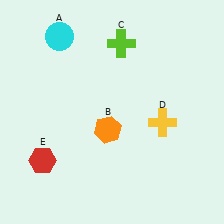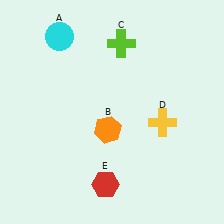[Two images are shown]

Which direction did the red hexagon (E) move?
The red hexagon (E) moved right.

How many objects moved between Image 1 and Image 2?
1 object moved between the two images.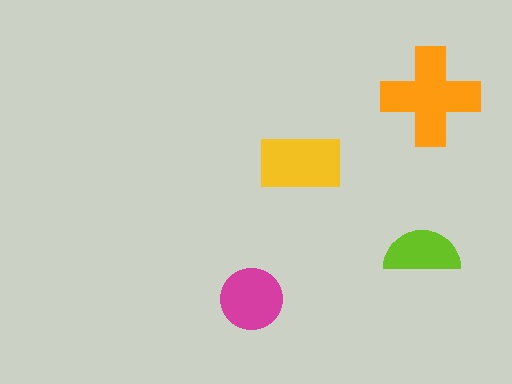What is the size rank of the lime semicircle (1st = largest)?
4th.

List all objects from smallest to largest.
The lime semicircle, the magenta circle, the yellow rectangle, the orange cross.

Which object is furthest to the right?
The orange cross is rightmost.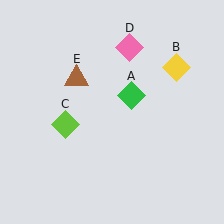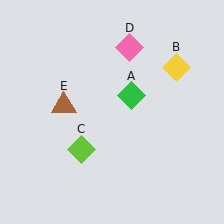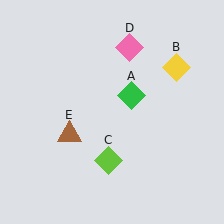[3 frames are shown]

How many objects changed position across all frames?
2 objects changed position: lime diamond (object C), brown triangle (object E).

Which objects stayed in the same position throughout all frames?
Green diamond (object A) and yellow diamond (object B) and pink diamond (object D) remained stationary.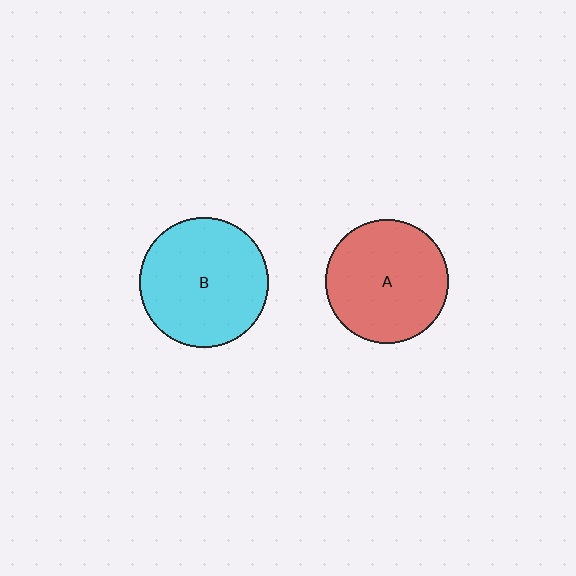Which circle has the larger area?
Circle B (cyan).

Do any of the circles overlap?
No, none of the circles overlap.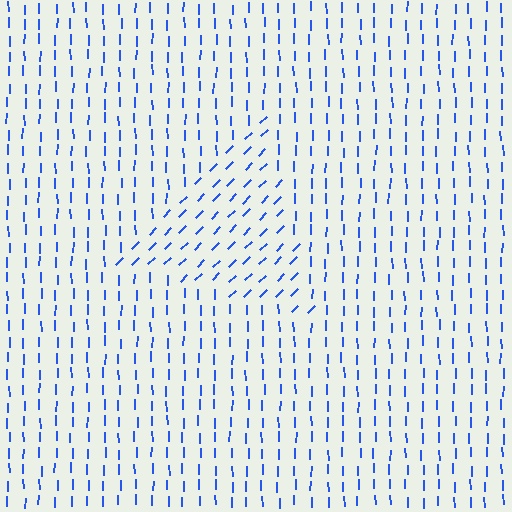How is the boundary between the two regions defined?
The boundary is defined purely by a change in line orientation (approximately 45 degrees difference). All lines are the same color and thickness.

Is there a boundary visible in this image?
Yes, there is a texture boundary formed by a change in line orientation.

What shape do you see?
I see a triangle.